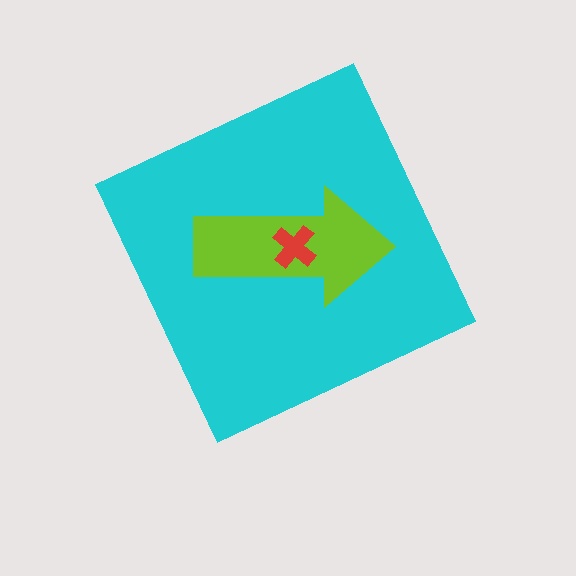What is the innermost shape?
The red cross.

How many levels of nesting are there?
3.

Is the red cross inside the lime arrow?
Yes.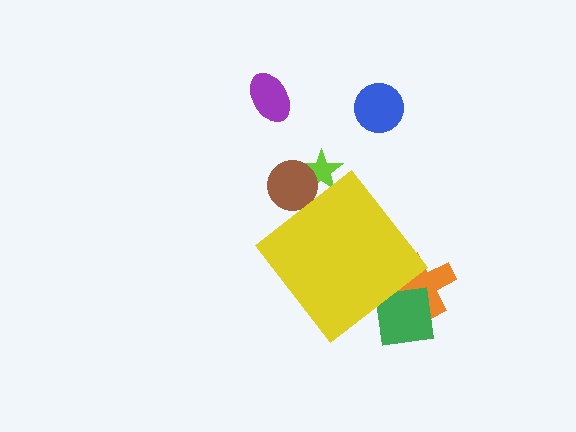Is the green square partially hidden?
Yes, the green square is partially hidden behind the yellow diamond.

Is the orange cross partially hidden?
Yes, the orange cross is partially hidden behind the yellow diamond.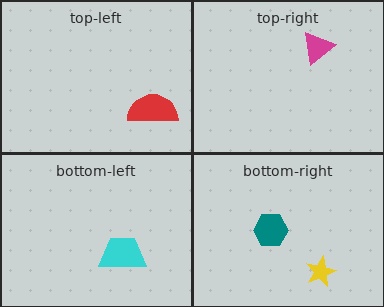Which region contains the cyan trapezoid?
The bottom-left region.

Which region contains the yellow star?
The bottom-right region.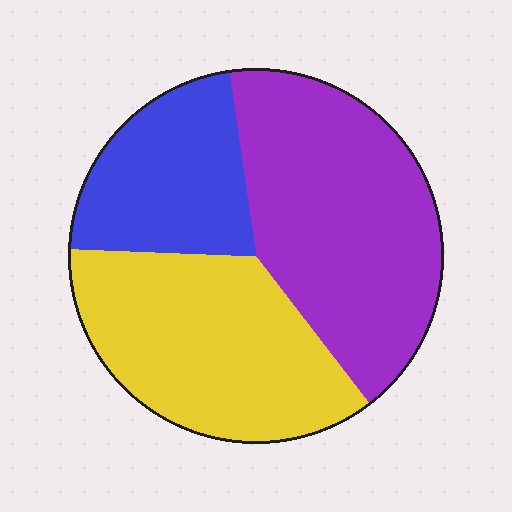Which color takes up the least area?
Blue, at roughly 20%.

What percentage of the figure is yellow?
Yellow covers around 35% of the figure.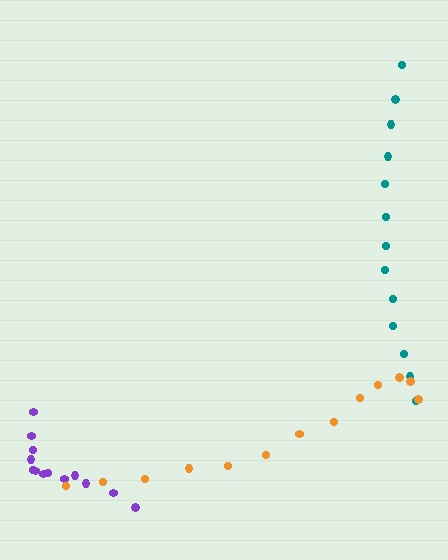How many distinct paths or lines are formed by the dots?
There are 3 distinct paths.